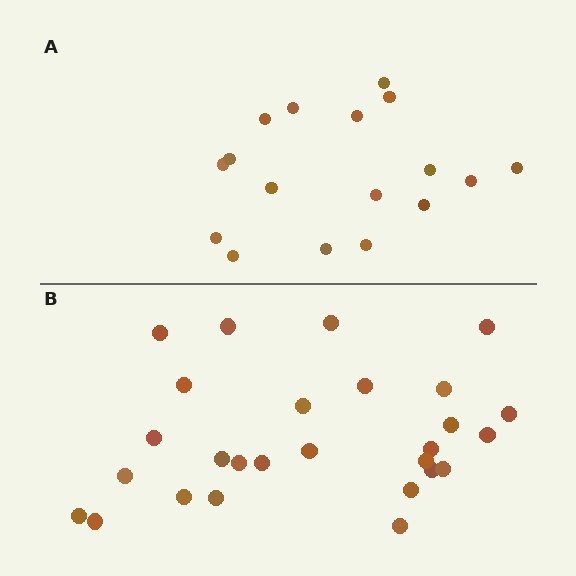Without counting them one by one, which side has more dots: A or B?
Region B (the bottom region) has more dots.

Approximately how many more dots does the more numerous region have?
Region B has roughly 10 or so more dots than region A.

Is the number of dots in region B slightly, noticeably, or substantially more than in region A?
Region B has substantially more. The ratio is roughly 1.6 to 1.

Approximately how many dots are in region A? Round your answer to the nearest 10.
About 20 dots. (The exact count is 17, which rounds to 20.)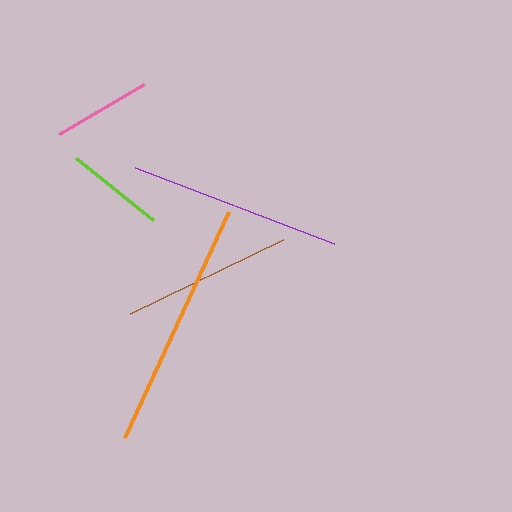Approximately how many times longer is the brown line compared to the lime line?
The brown line is approximately 1.7 times the length of the lime line.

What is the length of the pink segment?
The pink segment is approximately 99 pixels long.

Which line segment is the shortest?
The pink line is the shortest at approximately 99 pixels.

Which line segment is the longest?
The orange line is the longest at approximately 249 pixels.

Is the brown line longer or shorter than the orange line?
The orange line is longer than the brown line.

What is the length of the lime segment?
The lime segment is approximately 99 pixels long.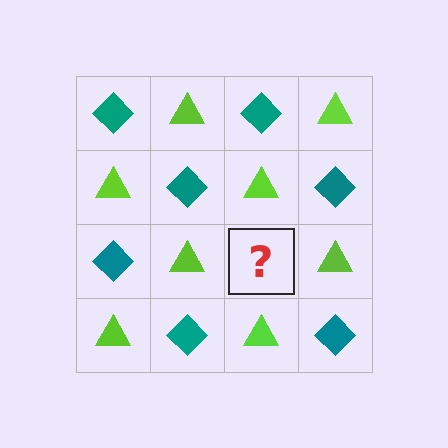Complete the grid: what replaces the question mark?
The question mark should be replaced with a teal diamond.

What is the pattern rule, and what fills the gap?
The rule is that it alternates teal diamond and lime triangle in a checkerboard pattern. The gap should be filled with a teal diamond.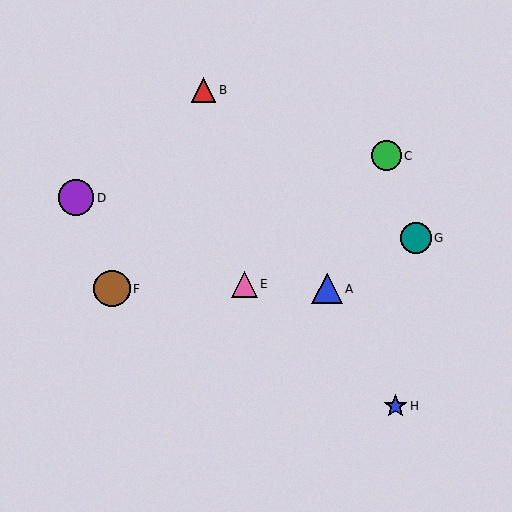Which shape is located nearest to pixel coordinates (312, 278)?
The blue triangle (labeled A) at (327, 289) is nearest to that location.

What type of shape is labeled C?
Shape C is a green circle.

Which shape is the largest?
The brown circle (labeled F) is the largest.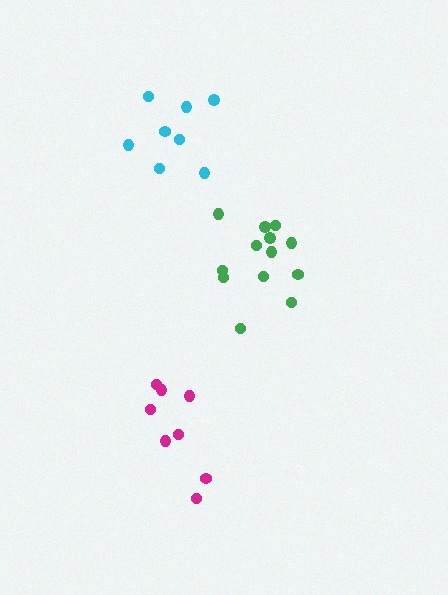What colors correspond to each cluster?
The clusters are colored: cyan, magenta, green.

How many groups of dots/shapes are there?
There are 3 groups.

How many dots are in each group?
Group 1: 8 dots, Group 2: 8 dots, Group 3: 13 dots (29 total).